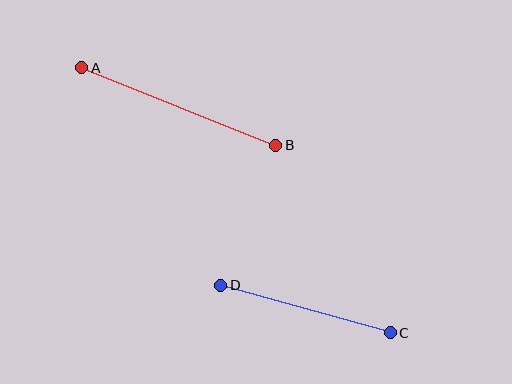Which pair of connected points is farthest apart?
Points A and B are farthest apart.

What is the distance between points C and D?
The distance is approximately 176 pixels.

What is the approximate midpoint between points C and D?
The midpoint is at approximately (305, 309) pixels.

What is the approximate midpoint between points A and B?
The midpoint is at approximately (179, 106) pixels.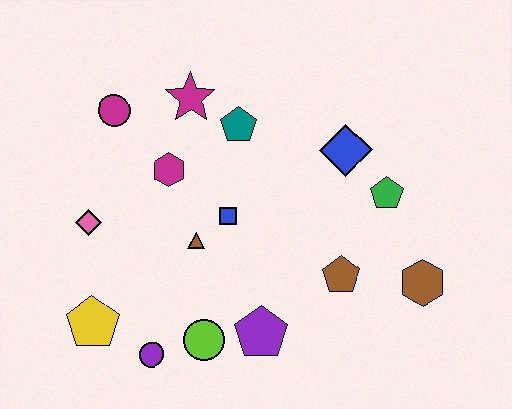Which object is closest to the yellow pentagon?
The purple circle is closest to the yellow pentagon.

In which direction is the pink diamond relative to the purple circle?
The pink diamond is above the purple circle.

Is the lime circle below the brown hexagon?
Yes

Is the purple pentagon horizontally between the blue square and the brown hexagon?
Yes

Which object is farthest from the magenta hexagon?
The brown hexagon is farthest from the magenta hexagon.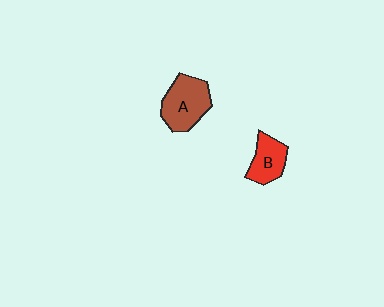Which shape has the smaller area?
Shape B (red).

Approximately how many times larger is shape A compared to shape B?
Approximately 1.4 times.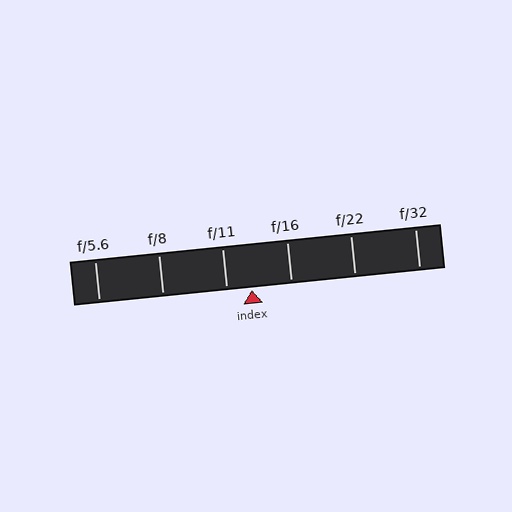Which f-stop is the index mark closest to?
The index mark is closest to f/11.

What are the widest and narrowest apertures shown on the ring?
The widest aperture shown is f/5.6 and the narrowest is f/32.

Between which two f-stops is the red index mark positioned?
The index mark is between f/11 and f/16.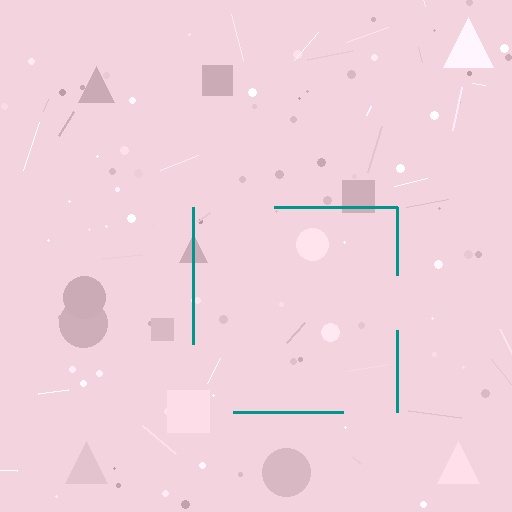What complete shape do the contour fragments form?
The contour fragments form a square.